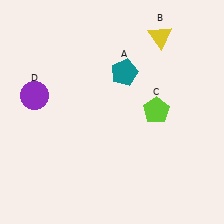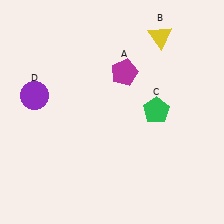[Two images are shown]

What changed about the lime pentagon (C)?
In Image 1, C is lime. In Image 2, it changed to green.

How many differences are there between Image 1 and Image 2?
There are 2 differences between the two images.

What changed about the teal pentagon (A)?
In Image 1, A is teal. In Image 2, it changed to magenta.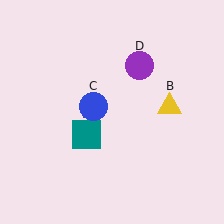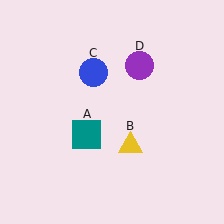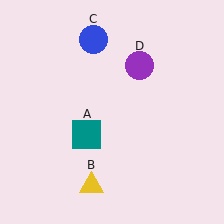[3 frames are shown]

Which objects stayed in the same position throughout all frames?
Teal square (object A) and purple circle (object D) remained stationary.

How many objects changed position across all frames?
2 objects changed position: yellow triangle (object B), blue circle (object C).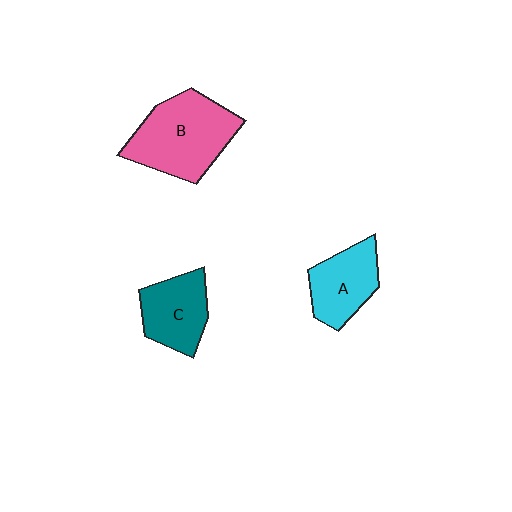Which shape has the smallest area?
Shape A (cyan).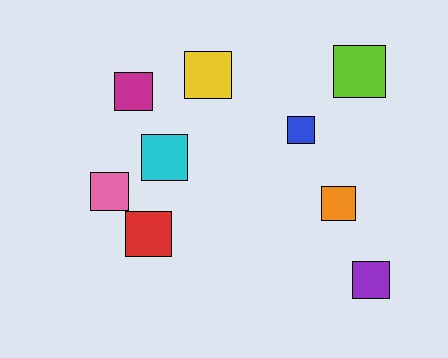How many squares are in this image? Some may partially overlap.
There are 9 squares.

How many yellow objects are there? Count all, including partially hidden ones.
There is 1 yellow object.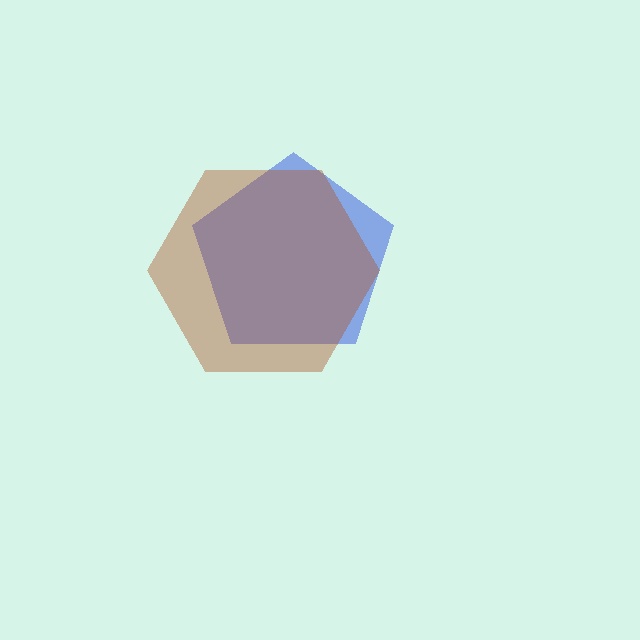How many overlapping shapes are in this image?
There are 2 overlapping shapes in the image.